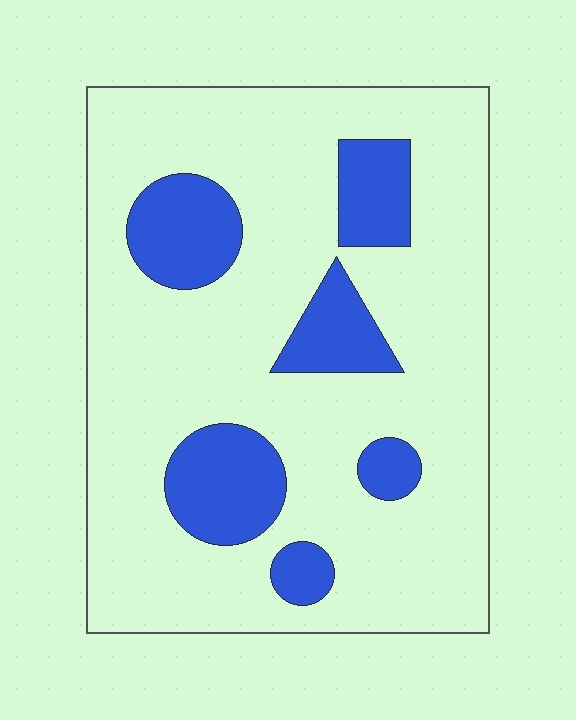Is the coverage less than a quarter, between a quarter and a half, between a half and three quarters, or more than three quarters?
Less than a quarter.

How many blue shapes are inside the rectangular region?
6.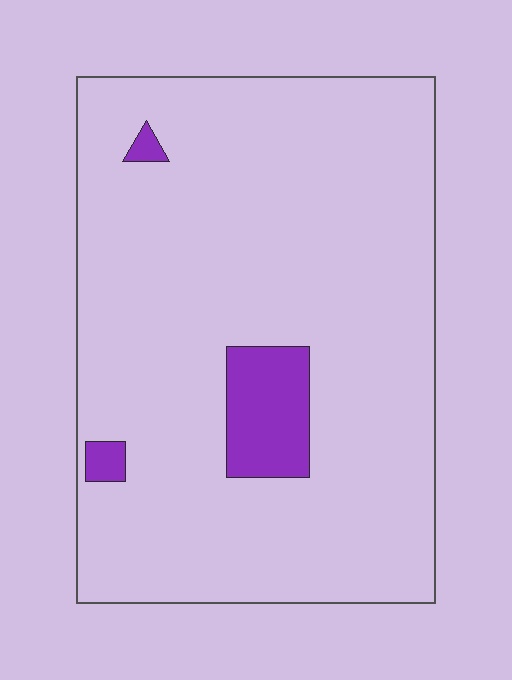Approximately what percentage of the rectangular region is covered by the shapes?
Approximately 5%.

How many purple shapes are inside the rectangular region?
3.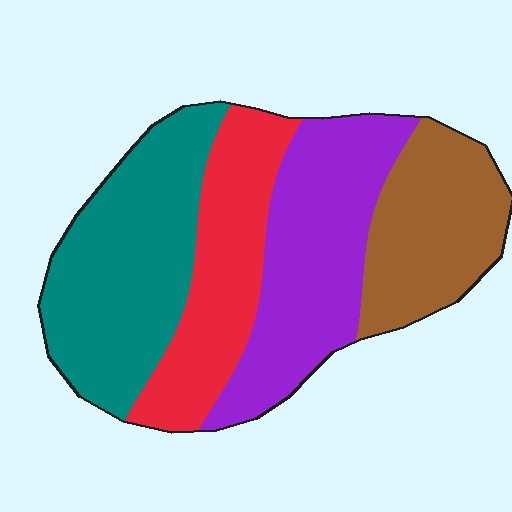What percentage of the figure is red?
Red covers about 20% of the figure.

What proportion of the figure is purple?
Purple covers roughly 30% of the figure.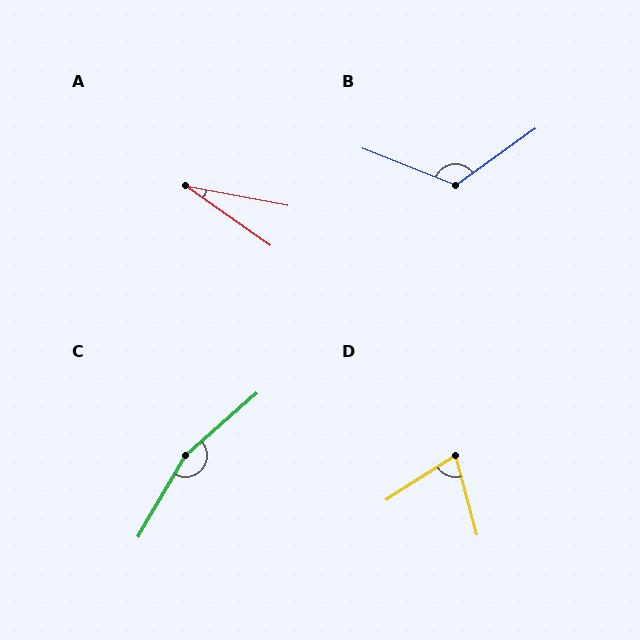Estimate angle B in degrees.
Approximately 123 degrees.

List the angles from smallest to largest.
A (24°), D (73°), B (123°), C (161°).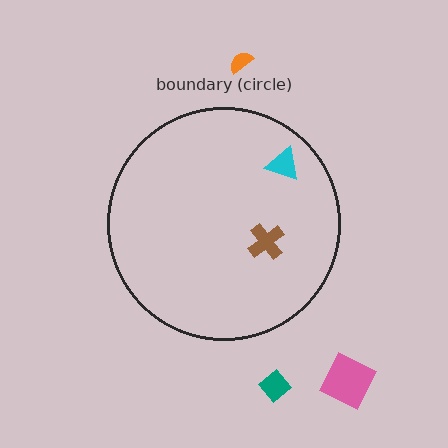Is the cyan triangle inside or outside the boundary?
Inside.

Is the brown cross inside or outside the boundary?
Inside.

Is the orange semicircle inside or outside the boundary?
Outside.